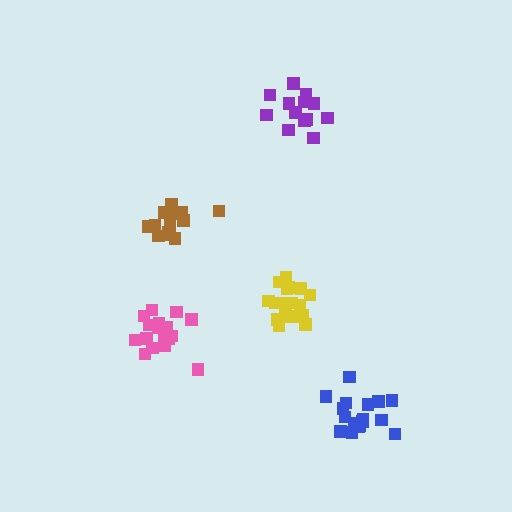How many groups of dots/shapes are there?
There are 5 groups.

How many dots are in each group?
Group 1: 17 dots, Group 2: 18 dots, Group 3: 15 dots, Group 4: 17 dots, Group 5: 13 dots (80 total).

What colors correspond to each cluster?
The clusters are colored: blue, yellow, brown, pink, purple.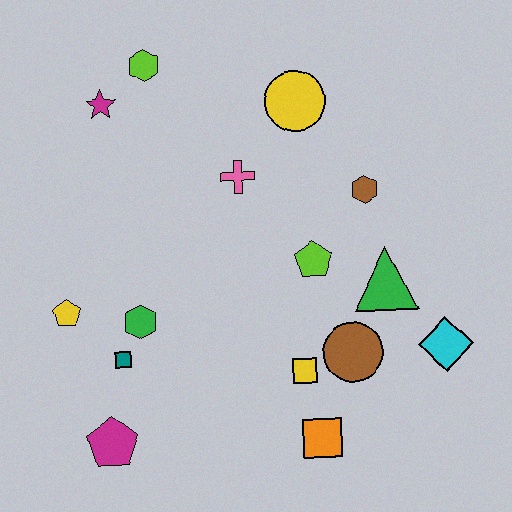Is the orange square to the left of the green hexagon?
No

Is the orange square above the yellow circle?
No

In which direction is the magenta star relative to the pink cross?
The magenta star is to the left of the pink cross.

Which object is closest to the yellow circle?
The pink cross is closest to the yellow circle.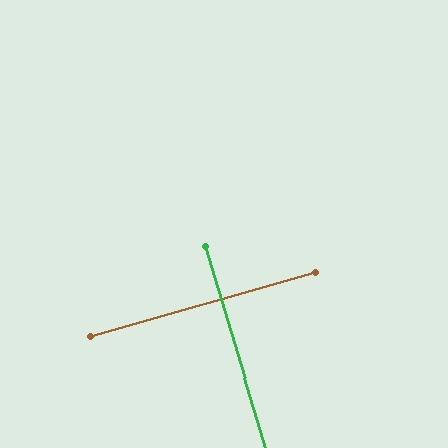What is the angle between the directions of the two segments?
Approximately 89 degrees.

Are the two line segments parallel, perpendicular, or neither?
Perpendicular — they meet at approximately 89°.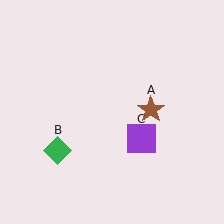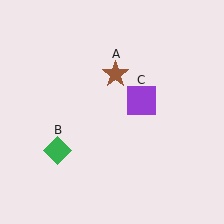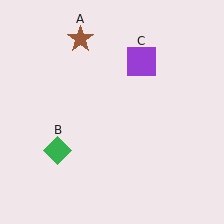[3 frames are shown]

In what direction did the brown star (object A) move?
The brown star (object A) moved up and to the left.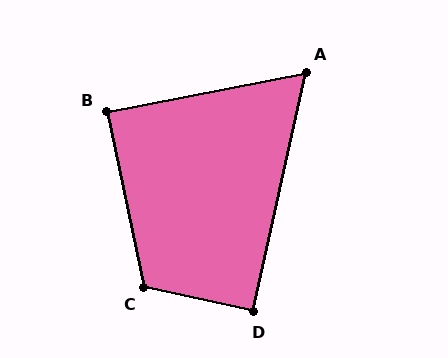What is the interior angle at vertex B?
Approximately 89 degrees (approximately right).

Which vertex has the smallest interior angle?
A, at approximately 66 degrees.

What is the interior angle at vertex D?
Approximately 91 degrees (approximately right).